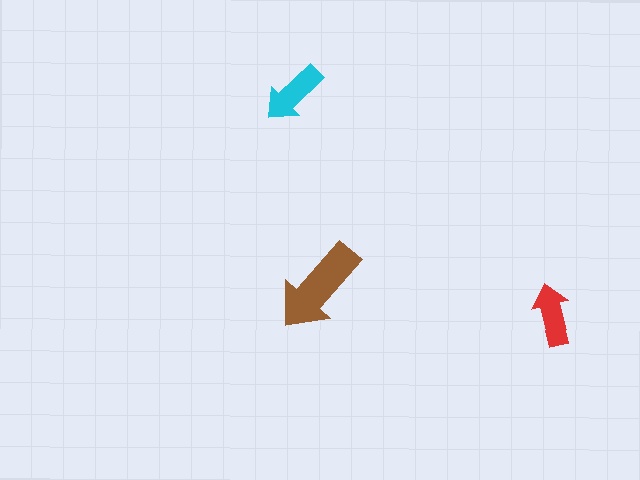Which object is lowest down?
The red arrow is bottommost.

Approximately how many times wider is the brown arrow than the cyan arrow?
About 1.5 times wider.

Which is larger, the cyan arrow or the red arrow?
The cyan one.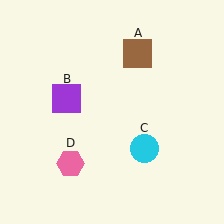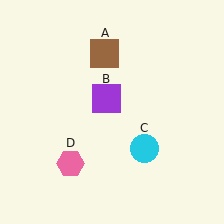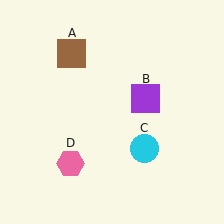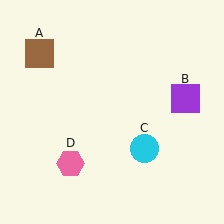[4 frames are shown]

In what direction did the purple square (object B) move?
The purple square (object B) moved right.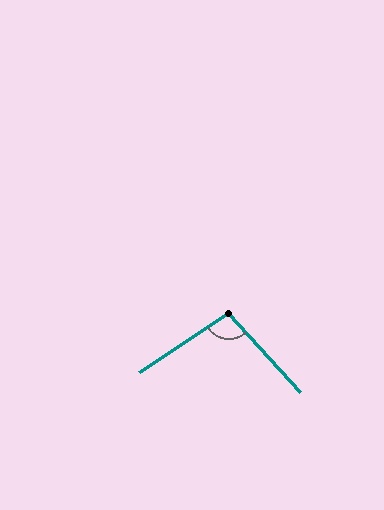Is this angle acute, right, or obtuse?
It is obtuse.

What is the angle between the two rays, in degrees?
Approximately 99 degrees.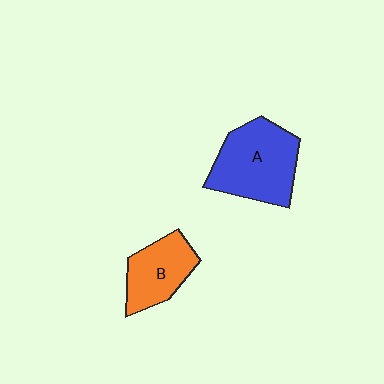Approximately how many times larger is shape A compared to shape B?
Approximately 1.5 times.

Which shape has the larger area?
Shape A (blue).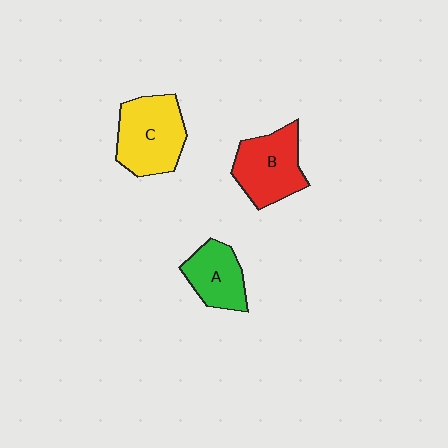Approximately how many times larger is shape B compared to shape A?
Approximately 1.3 times.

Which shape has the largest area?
Shape C (yellow).